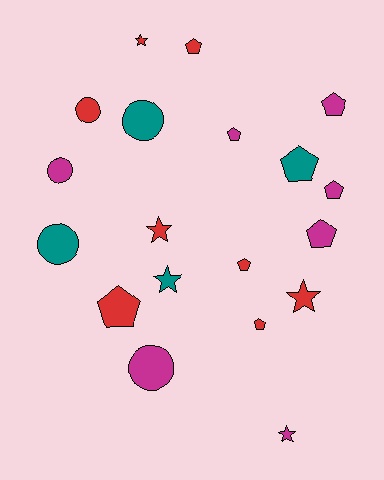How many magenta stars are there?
There is 1 magenta star.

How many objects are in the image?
There are 19 objects.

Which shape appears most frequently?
Pentagon, with 9 objects.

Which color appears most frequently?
Red, with 8 objects.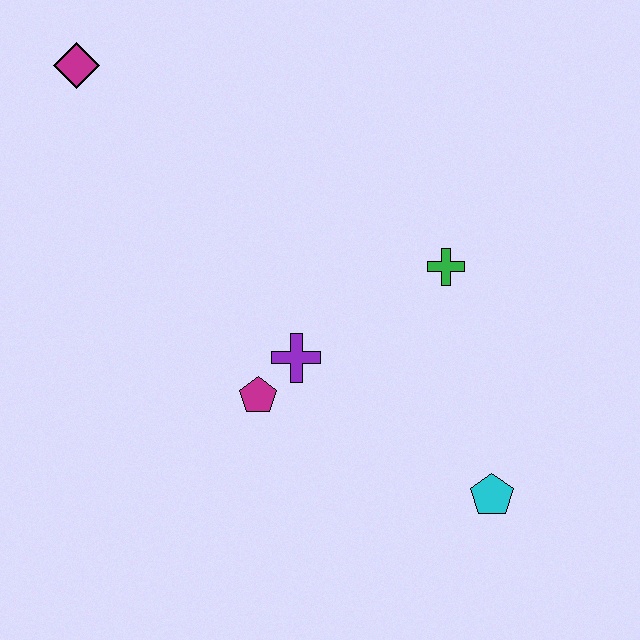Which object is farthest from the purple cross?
The magenta diamond is farthest from the purple cross.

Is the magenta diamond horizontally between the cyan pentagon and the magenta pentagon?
No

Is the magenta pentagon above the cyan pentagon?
Yes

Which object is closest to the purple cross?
The magenta pentagon is closest to the purple cross.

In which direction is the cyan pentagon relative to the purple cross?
The cyan pentagon is to the right of the purple cross.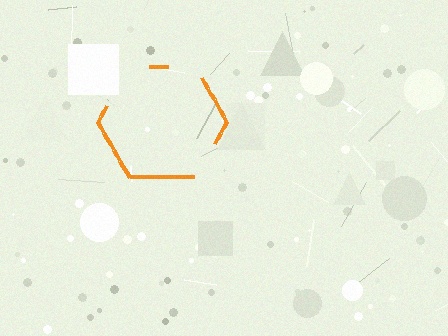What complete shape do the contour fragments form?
The contour fragments form a hexagon.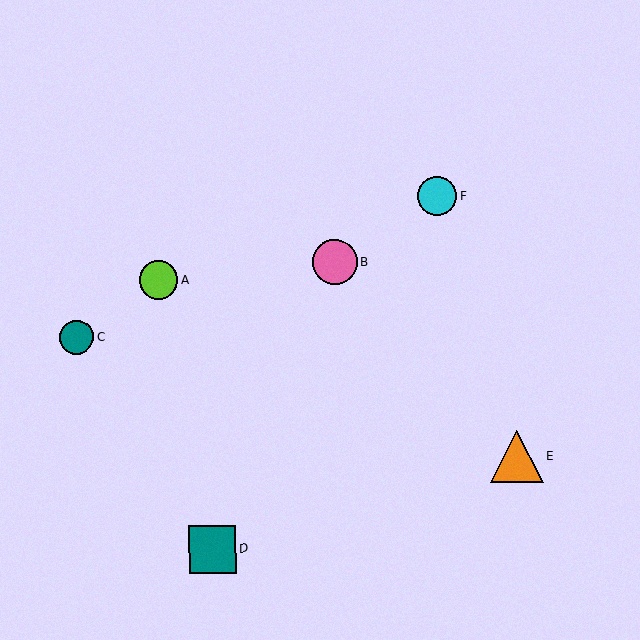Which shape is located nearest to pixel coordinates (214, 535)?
The teal square (labeled D) at (213, 549) is nearest to that location.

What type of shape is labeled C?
Shape C is a teal circle.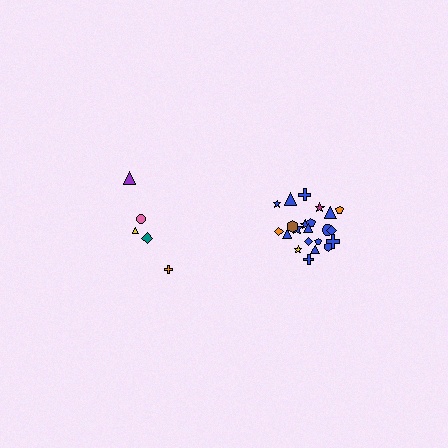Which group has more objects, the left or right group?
The right group.